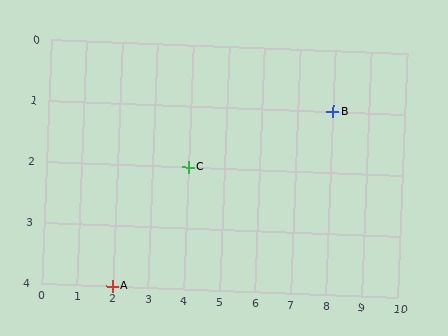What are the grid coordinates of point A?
Point A is at grid coordinates (2, 4).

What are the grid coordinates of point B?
Point B is at grid coordinates (8, 1).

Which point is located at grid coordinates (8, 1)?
Point B is at (8, 1).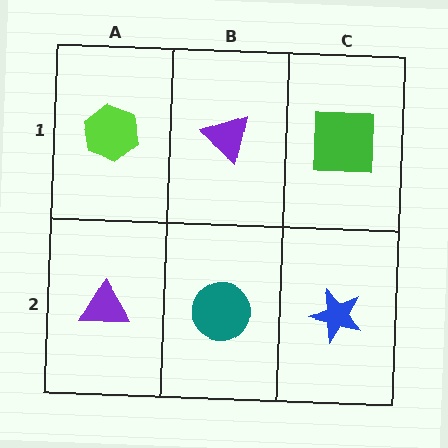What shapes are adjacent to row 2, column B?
A purple triangle (row 1, column B), a purple triangle (row 2, column A), a blue star (row 2, column C).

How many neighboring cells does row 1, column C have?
2.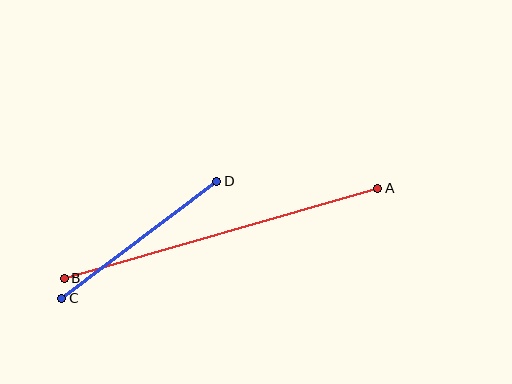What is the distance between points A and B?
The distance is approximately 326 pixels.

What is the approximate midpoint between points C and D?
The midpoint is at approximately (139, 240) pixels.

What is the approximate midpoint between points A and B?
The midpoint is at approximately (221, 233) pixels.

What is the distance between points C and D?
The distance is approximately 194 pixels.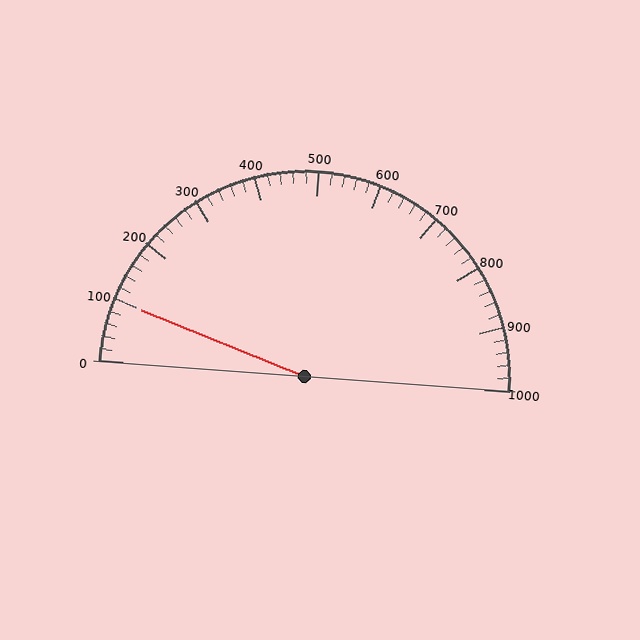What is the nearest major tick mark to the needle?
The nearest major tick mark is 100.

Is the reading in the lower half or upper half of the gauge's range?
The reading is in the lower half of the range (0 to 1000).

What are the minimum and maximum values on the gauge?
The gauge ranges from 0 to 1000.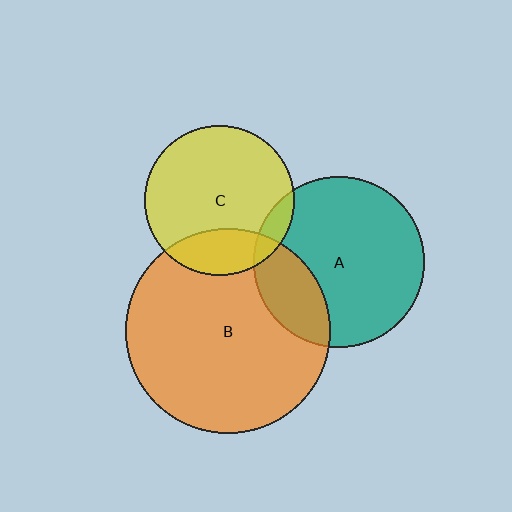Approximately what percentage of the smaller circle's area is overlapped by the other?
Approximately 20%.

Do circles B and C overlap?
Yes.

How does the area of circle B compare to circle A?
Approximately 1.5 times.